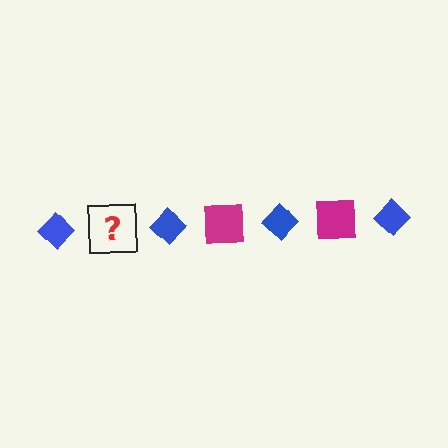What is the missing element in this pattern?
The missing element is a magenta square.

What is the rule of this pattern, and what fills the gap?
The rule is that the pattern alternates between blue diamond and magenta square. The gap should be filled with a magenta square.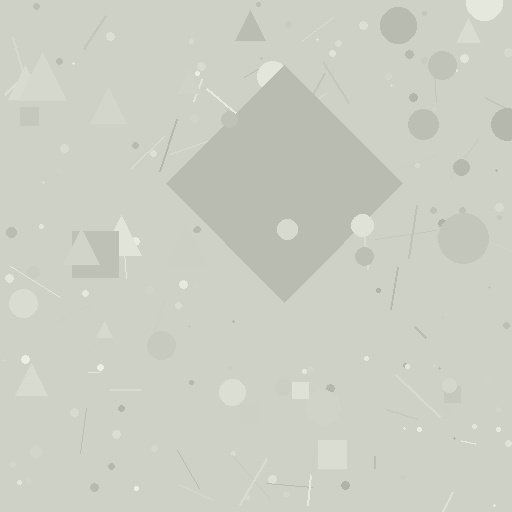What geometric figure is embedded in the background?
A diamond is embedded in the background.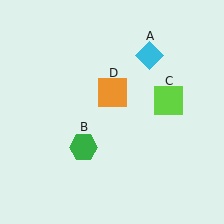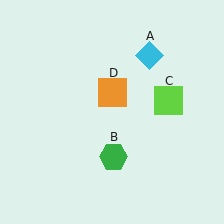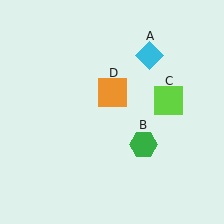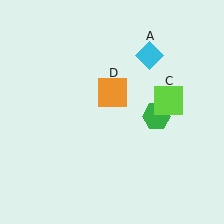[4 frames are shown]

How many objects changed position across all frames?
1 object changed position: green hexagon (object B).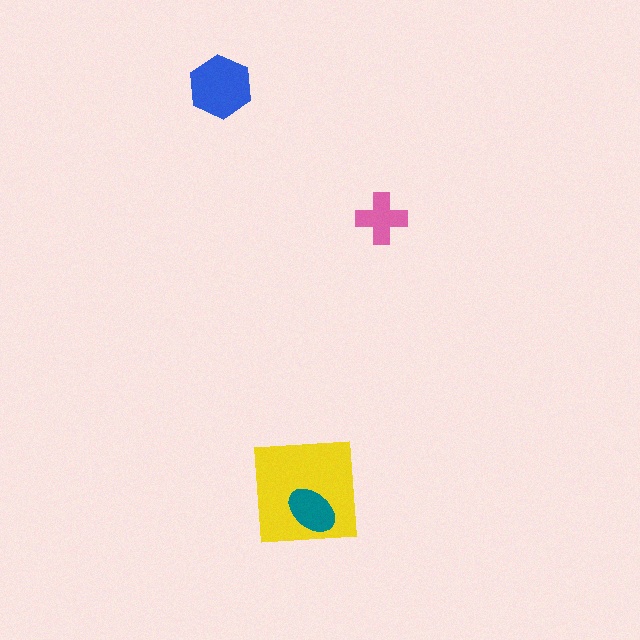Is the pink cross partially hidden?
No, no other shape covers it.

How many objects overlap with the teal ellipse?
1 object overlaps with the teal ellipse.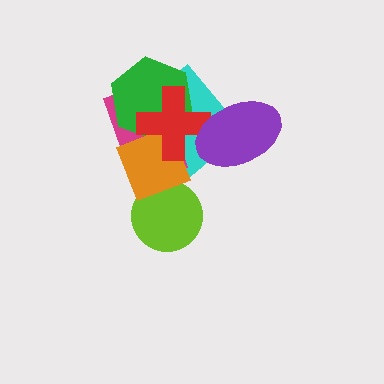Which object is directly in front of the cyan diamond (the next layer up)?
The magenta rectangle is directly in front of the cyan diamond.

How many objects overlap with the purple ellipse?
2 objects overlap with the purple ellipse.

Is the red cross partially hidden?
Yes, it is partially covered by another shape.